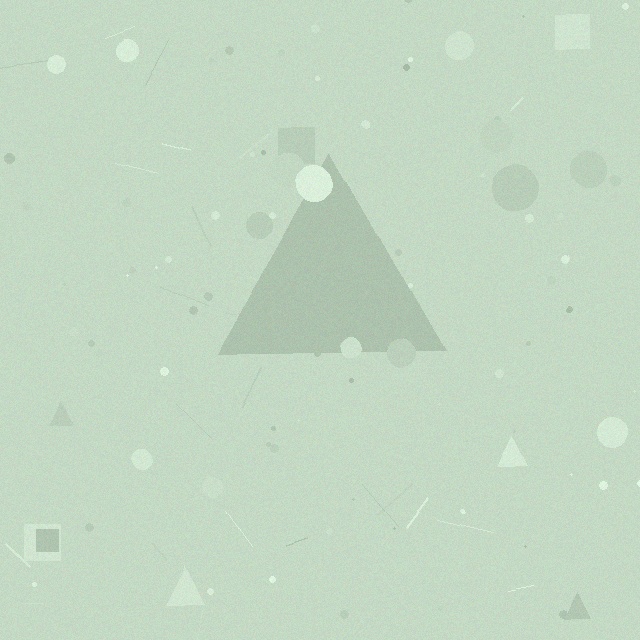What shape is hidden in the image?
A triangle is hidden in the image.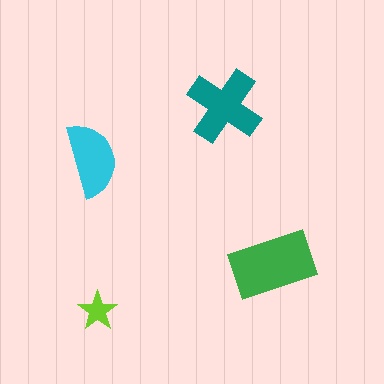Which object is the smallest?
The lime star.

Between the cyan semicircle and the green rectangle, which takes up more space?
The green rectangle.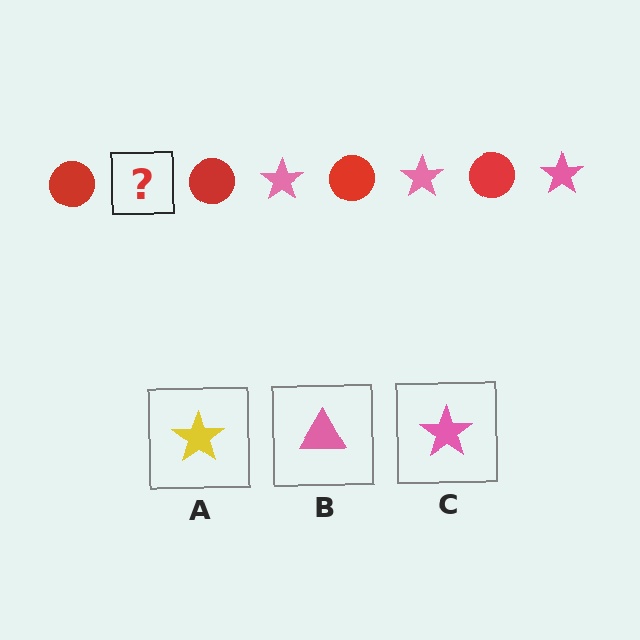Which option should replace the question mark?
Option C.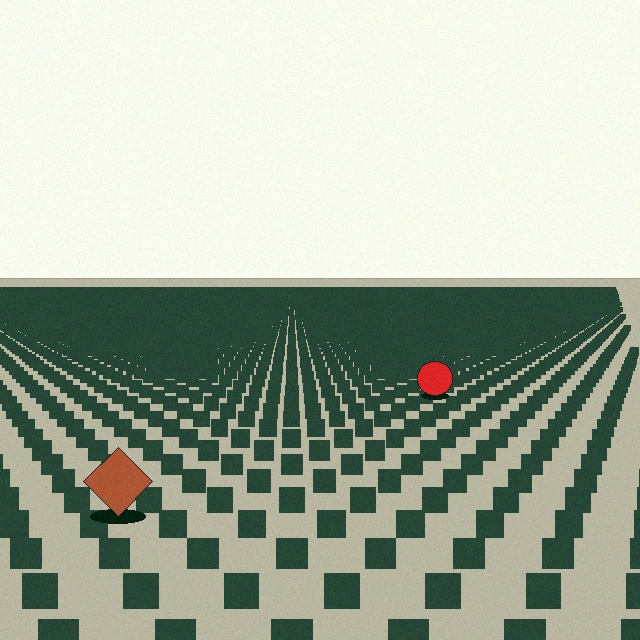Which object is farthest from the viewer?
The red circle is farthest from the viewer. It appears smaller and the ground texture around it is denser.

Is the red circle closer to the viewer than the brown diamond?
No. The brown diamond is closer — you can tell from the texture gradient: the ground texture is coarser near it.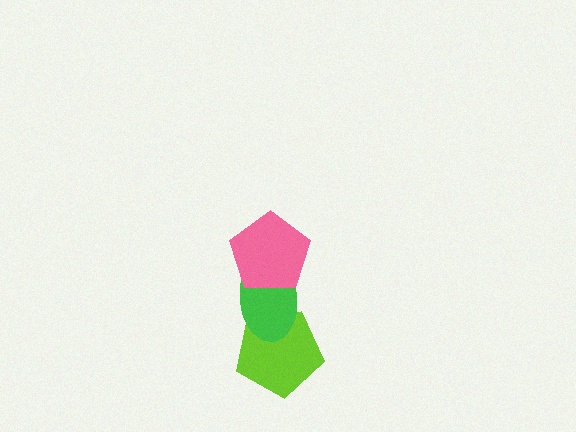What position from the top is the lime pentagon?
The lime pentagon is 3rd from the top.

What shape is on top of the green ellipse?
The pink pentagon is on top of the green ellipse.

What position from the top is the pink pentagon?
The pink pentagon is 1st from the top.